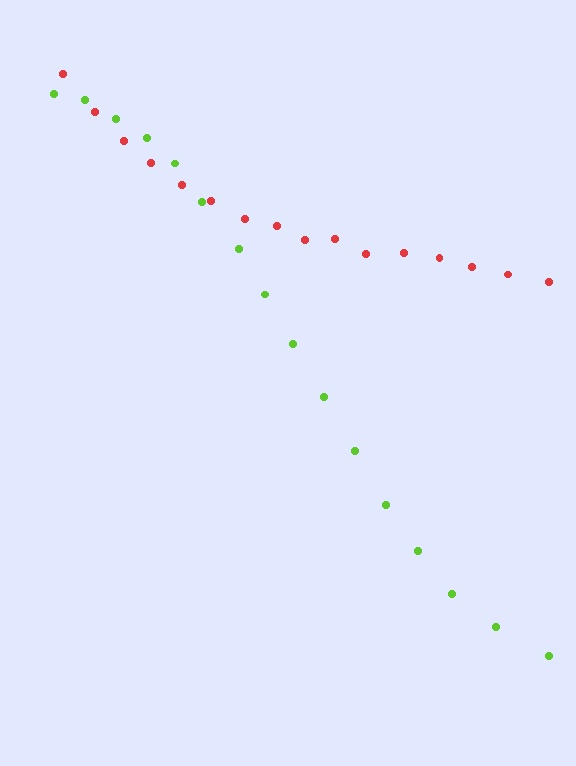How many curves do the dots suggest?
There are 2 distinct paths.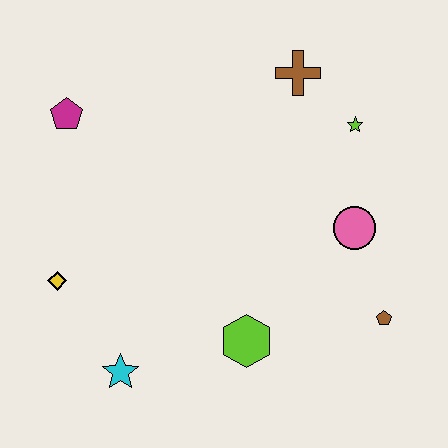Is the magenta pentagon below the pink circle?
No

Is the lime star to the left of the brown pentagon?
Yes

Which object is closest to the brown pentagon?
The pink circle is closest to the brown pentagon.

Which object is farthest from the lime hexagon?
The magenta pentagon is farthest from the lime hexagon.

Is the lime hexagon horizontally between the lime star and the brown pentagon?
No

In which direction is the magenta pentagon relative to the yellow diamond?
The magenta pentagon is above the yellow diamond.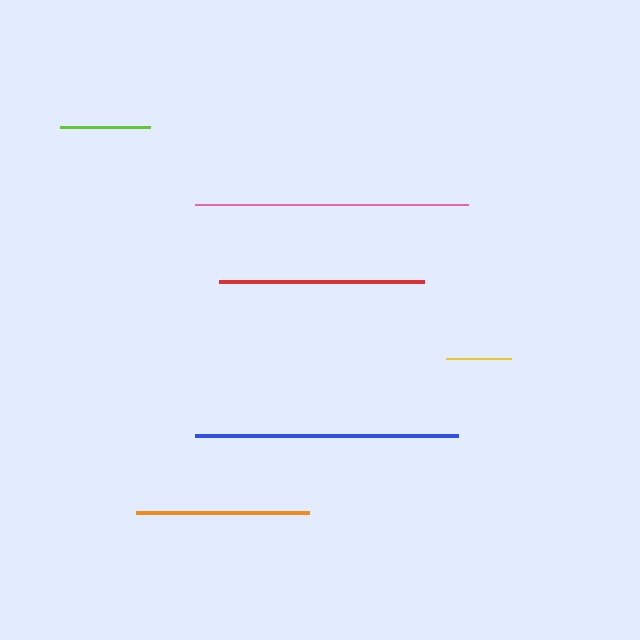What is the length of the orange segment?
The orange segment is approximately 173 pixels long.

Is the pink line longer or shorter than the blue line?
The pink line is longer than the blue line.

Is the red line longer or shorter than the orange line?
The red line is longer than the orange line.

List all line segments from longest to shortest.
From longest to shortest: pink, blue, red, orange, lime, yellow.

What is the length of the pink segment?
The pink segment is approximately 273 pixels long.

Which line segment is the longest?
The pink line is the longest at approximately 273 pixels.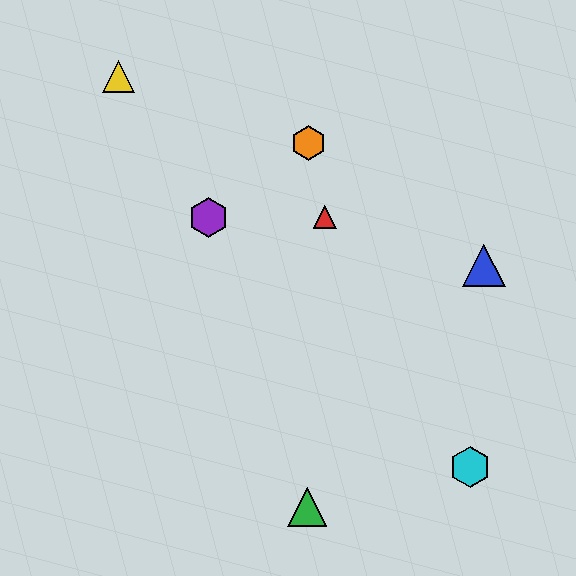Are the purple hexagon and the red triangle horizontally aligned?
Yes, both are at y≈217.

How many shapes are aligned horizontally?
2 shapes (the red triangle, the purple hexagon) are aligned horizontally.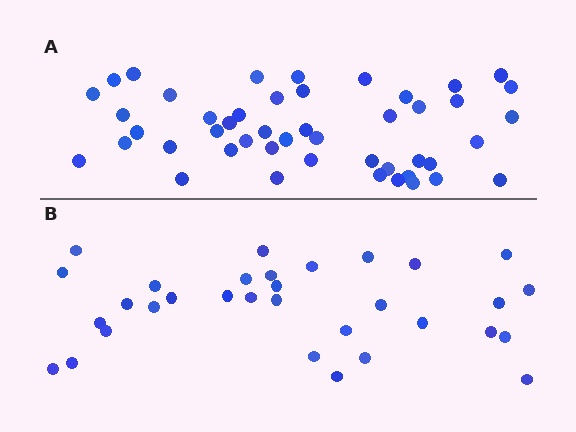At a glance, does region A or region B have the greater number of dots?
Region A (the top region) has more dots.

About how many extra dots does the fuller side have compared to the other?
Region A has approximately 15 more dots than region B.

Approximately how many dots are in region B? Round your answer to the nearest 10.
About 30 dots. (The exact count is 32, which rounds to 30.)